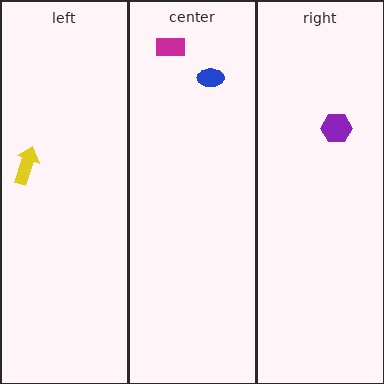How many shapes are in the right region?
1.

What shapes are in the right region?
The purple hexagon.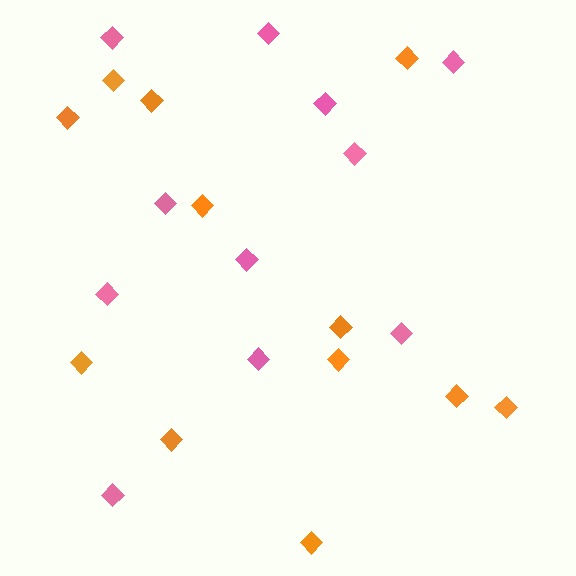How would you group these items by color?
There are 2 groups: one group of pink diamonds (11) and one group of orange diamonds (12).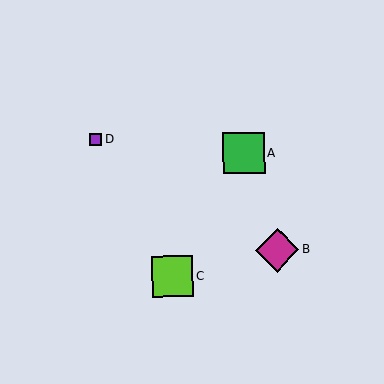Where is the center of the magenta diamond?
The center of the magenta diamond is at (277, 250).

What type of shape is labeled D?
Shape D is a purple square.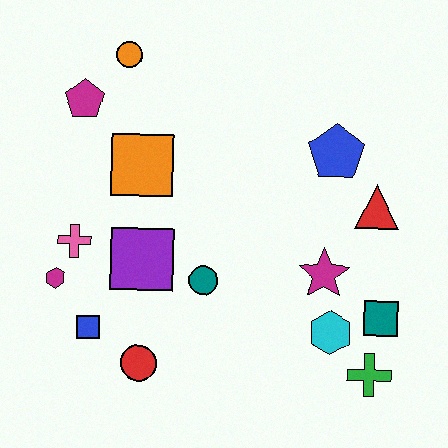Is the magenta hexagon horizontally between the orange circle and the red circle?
No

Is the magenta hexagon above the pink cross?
No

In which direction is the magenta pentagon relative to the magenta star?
The magenta pentagon is to the left of the magenta star.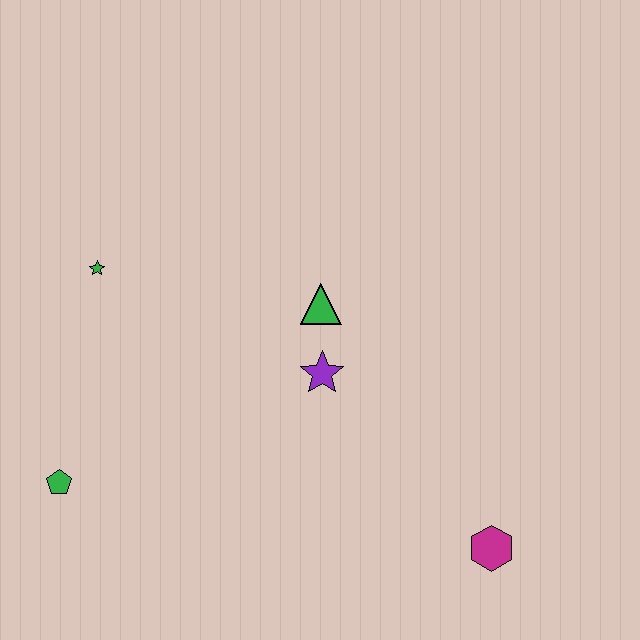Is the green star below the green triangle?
No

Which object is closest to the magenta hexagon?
The purple star is closest to the magenta hexagon.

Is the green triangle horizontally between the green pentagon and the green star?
No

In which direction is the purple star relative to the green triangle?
The purple star is below the green triangle.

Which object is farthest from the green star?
The magenta hexagon is farthest from the green star.